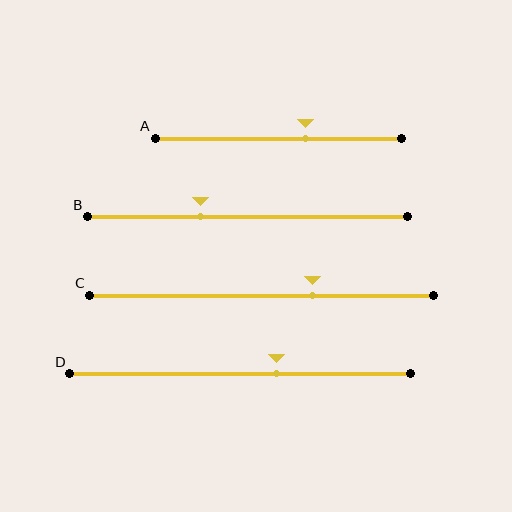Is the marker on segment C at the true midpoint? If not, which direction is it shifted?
No, the marker on segment C is shifted to the right by about 15% of the segment length.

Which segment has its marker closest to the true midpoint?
Segment D has its marker closest to the true midpoint.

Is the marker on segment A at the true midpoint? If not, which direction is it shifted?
No, the marker on segment A is shifted to the right by about 11% of the segment length.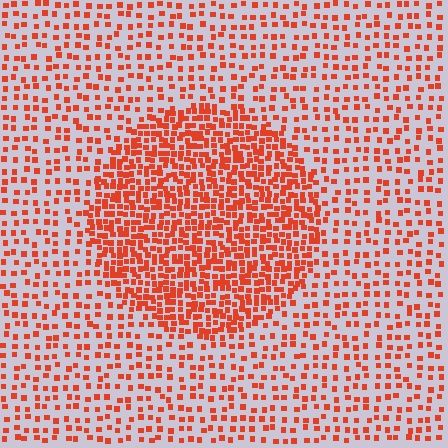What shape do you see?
I see a circle.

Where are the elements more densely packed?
The elements are more densely packed inside the circle boundary.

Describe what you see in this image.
The image contains small red elements arranged at two different densities. A circle-shaped region is visible where the elements are more densely packed than the surrounding area.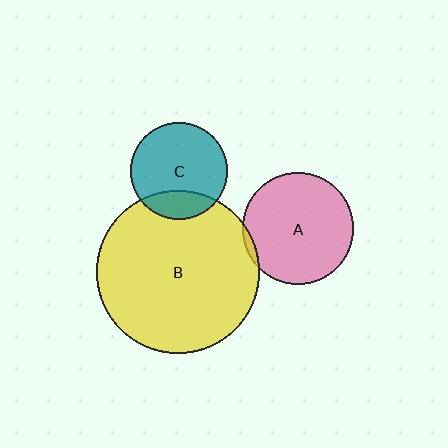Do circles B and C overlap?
Yes.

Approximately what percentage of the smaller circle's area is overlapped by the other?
Approximately 20%.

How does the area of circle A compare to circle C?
Approximately 1.3 times.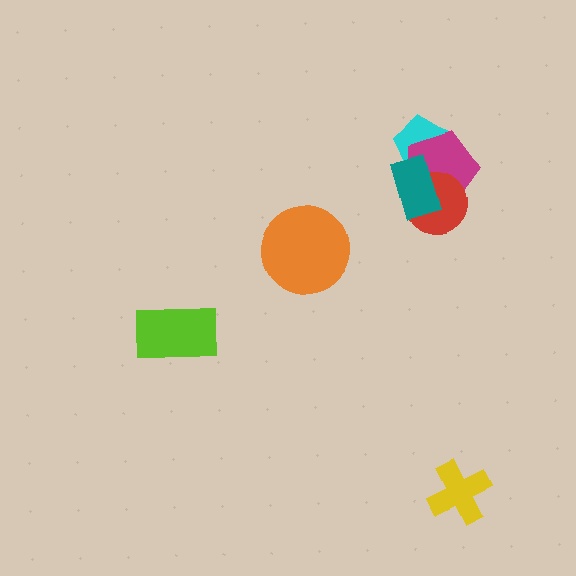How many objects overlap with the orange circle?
0 objects overlap with the orange circle.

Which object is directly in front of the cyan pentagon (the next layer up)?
The magenta pentagon is directly in front of the cyan pentagon.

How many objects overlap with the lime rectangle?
0 objects overlap with the lime rectangle.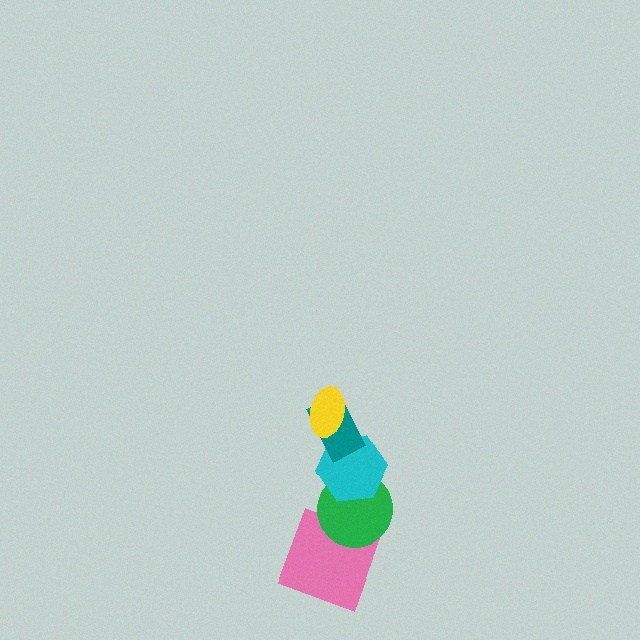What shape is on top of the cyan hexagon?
The teal rectangle is on top of the cyan hexagon.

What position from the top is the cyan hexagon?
The cyan hexagon is 3rd from the top.